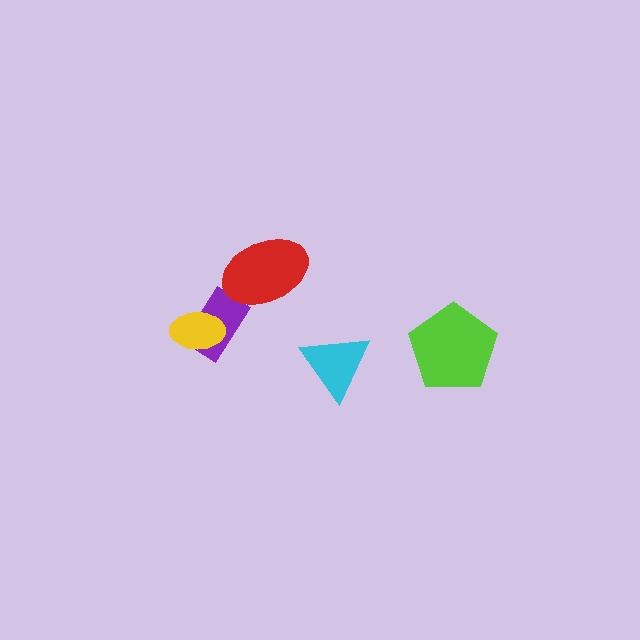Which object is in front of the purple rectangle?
The yellow ellipse is in front of the purple rectangle.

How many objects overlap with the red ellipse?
0 objects overlap with the red ellipse.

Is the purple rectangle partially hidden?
Yes, it is partially covered by another shape.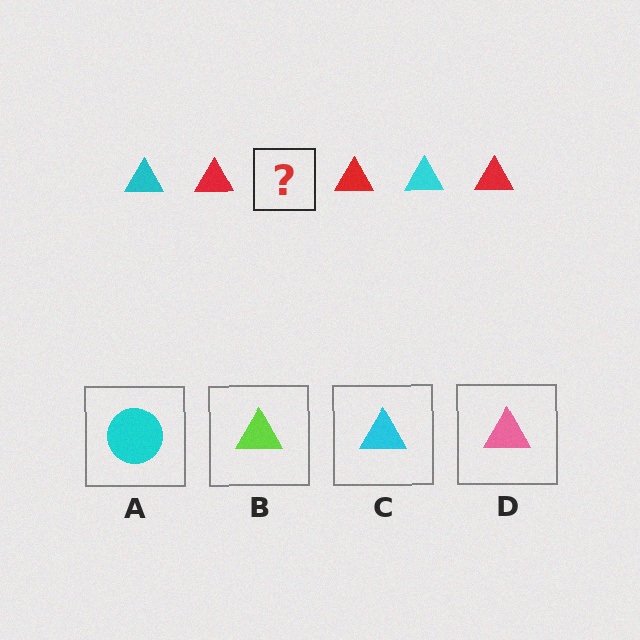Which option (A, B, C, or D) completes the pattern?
C.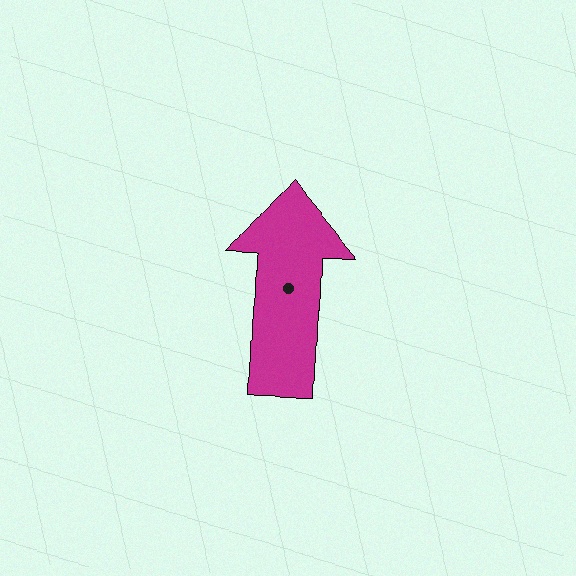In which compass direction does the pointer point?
North.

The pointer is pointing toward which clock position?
Roughly 12 o'clock.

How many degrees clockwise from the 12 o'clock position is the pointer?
Approximately 1 degrees.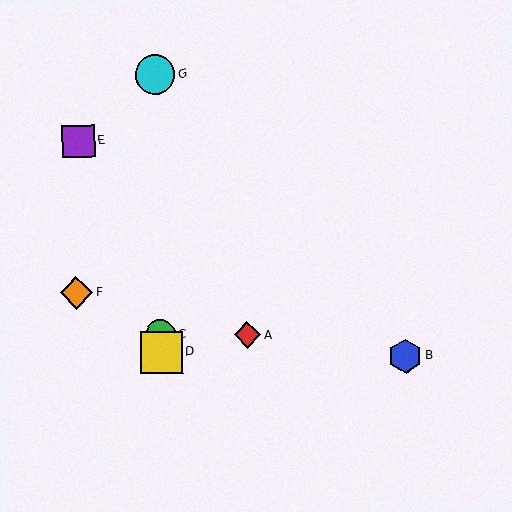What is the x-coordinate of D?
Object D is at x≈161.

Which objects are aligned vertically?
Objects C, D, G are aligned vertically.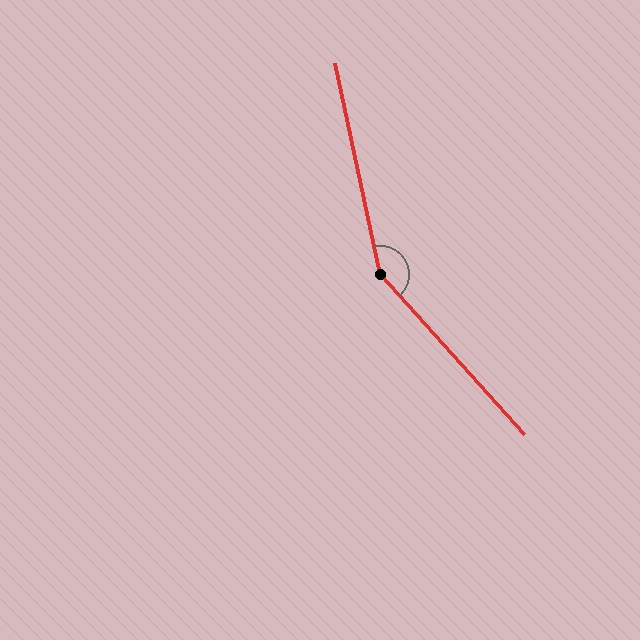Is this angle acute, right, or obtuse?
It is obtuse.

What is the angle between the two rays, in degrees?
Approximately 150 degrees.